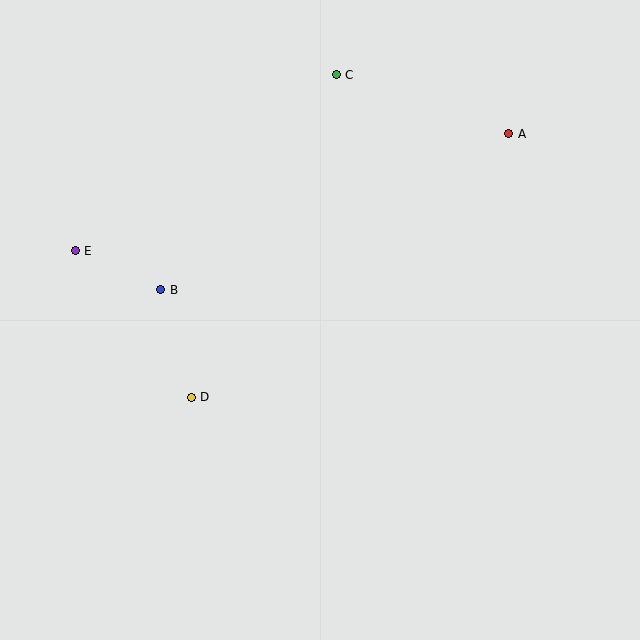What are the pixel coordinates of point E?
Point E is at (75, 251).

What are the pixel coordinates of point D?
Point D is at (191, 397).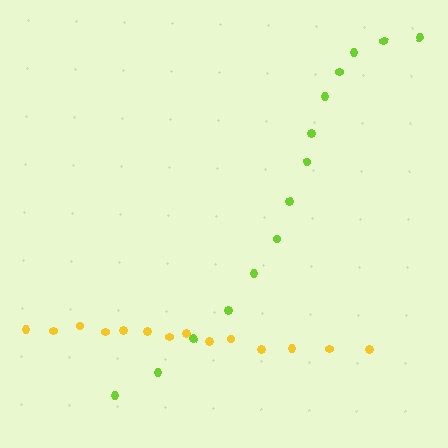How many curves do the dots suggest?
There are 2 distinct paths.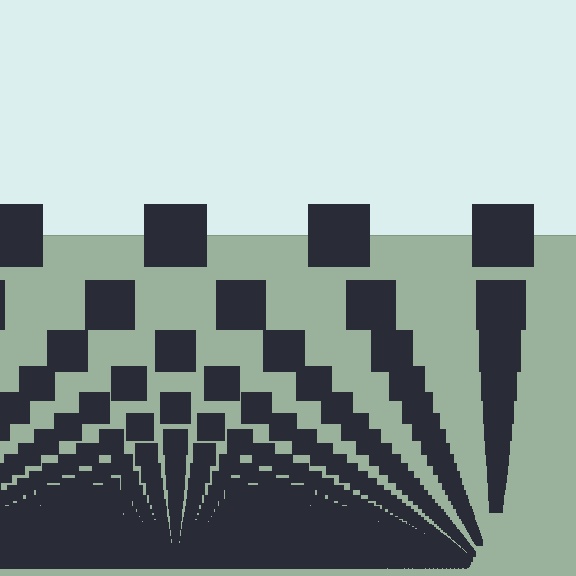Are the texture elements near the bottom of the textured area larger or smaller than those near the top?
Smaller. The gradient is inverted — elements near the bottom are smaller and denser.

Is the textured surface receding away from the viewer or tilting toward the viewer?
The surface appears to tilt toward the viewer. Texture elements get larger and sparser toward the top.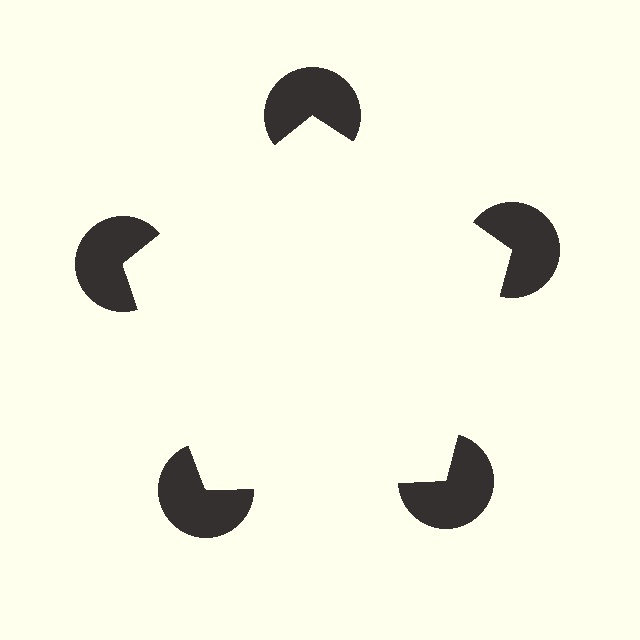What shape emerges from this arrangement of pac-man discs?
An illusory pentagon — its edges are inferred from the aligned wedge cuts in the pac-man discs, not physically drawn.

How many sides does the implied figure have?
5 sides.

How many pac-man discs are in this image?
There are 5 — one at each vertex of the illusory pentagon.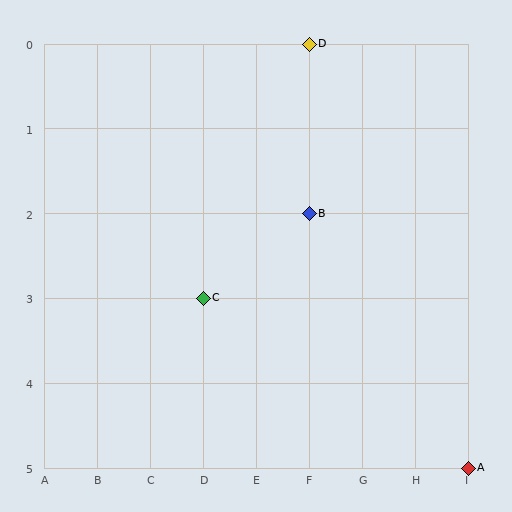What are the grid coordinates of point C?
Point C is at grid coordinates (D, 3).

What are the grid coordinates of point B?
Point B is at grid coordinates (F, 2).